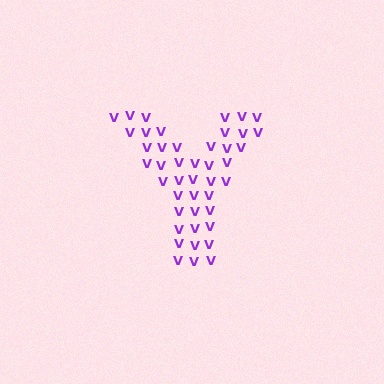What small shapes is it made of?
It is made of small letter V's.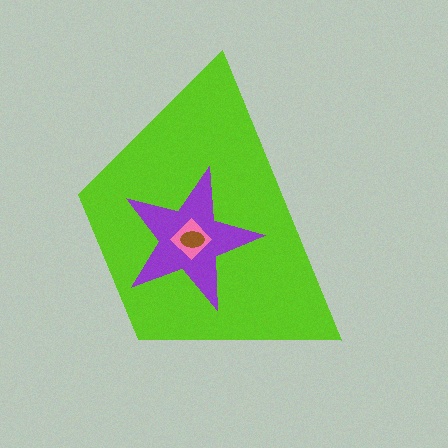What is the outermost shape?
The lime trapezoid.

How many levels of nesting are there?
4.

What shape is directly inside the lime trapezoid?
The purple star.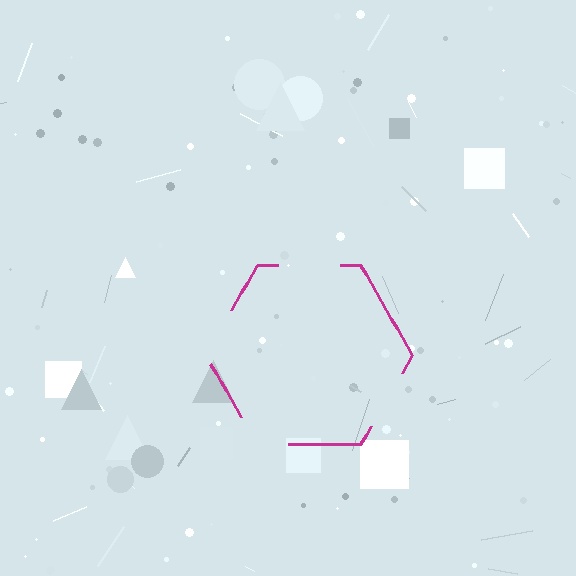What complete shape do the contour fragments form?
The contour fragments form a hexagon.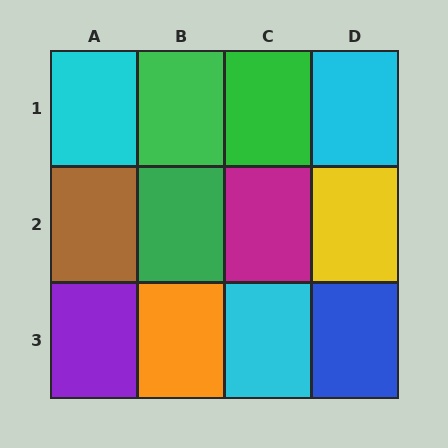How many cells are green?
3 cells are green.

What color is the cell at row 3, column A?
Purple.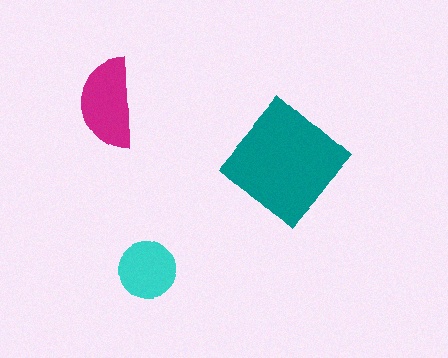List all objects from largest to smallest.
The teal diamond, the magenta semicircle, the cyan circle.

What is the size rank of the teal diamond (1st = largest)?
1st.